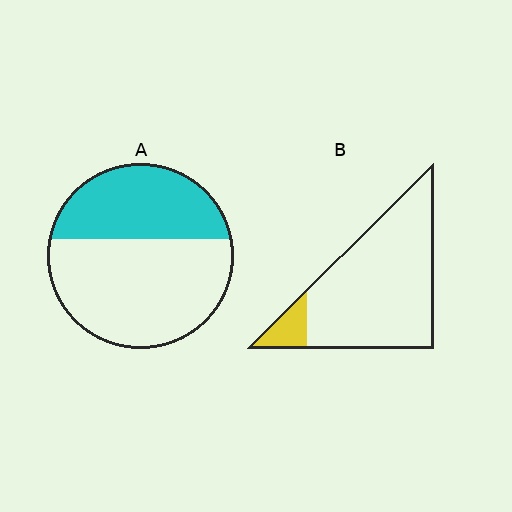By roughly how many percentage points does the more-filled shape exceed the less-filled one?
By roughly 30 percentage points (A over B).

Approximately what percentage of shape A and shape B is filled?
A is approximately 40% and B is approximately 10%.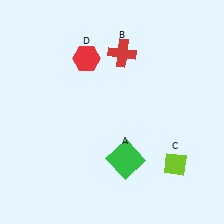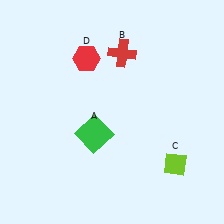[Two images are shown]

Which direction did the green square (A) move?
The green square (A) moved left.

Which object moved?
The green square (A) moved left.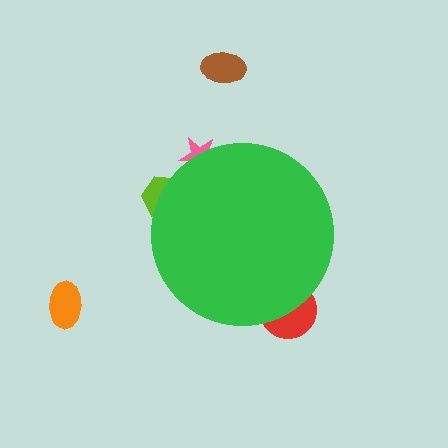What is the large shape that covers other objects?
A green circle.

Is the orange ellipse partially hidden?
No, the orange ellipse is fully visible.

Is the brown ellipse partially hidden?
No, the brown ellipse is fully visible.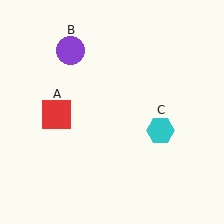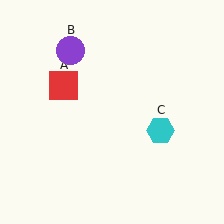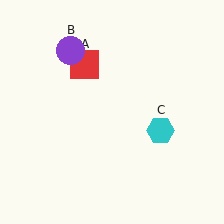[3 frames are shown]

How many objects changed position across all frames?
1 object changed position: red square (object A).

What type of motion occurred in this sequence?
The red square (object A) rotated clockwise around the center of the scene.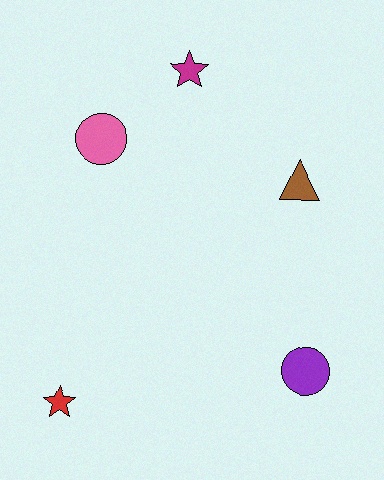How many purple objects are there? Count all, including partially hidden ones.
There is 1 purple object.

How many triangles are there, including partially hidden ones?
There is 1 triangle.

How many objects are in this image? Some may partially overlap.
There are 5 objects.